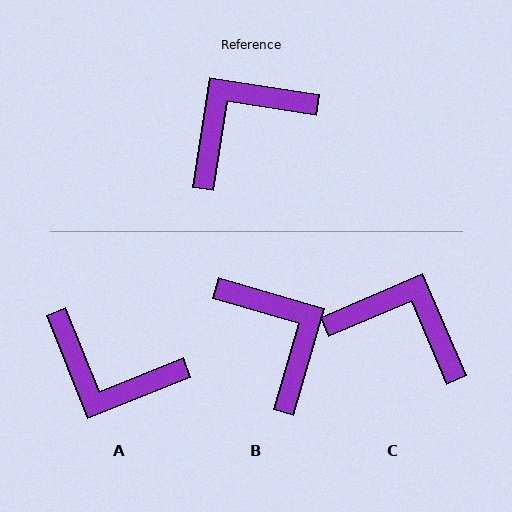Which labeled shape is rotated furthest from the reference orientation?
A, about 121 degrees away.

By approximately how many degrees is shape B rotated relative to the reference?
Approximately 97 degrees clockwise.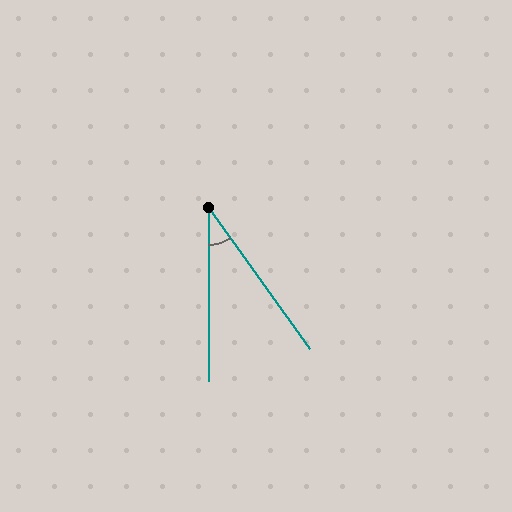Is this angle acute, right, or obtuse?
It is acute.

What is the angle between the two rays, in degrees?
Approximately 36 degrees.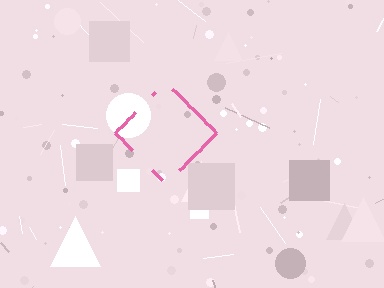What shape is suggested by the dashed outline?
The dashed outline suggests a diamond.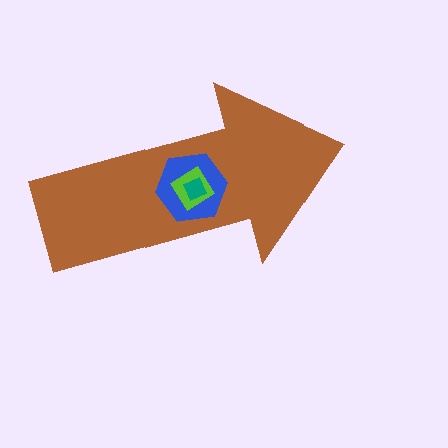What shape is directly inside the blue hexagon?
The lime diamond.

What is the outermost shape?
The brown arrow.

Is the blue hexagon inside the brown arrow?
Yes.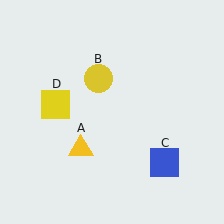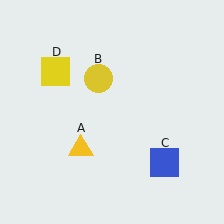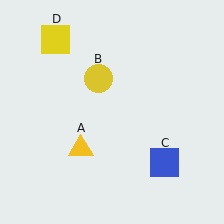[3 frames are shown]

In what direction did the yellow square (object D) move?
The yellow square (object D) moved up.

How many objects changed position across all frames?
1 object changed position: yellow square (object D).